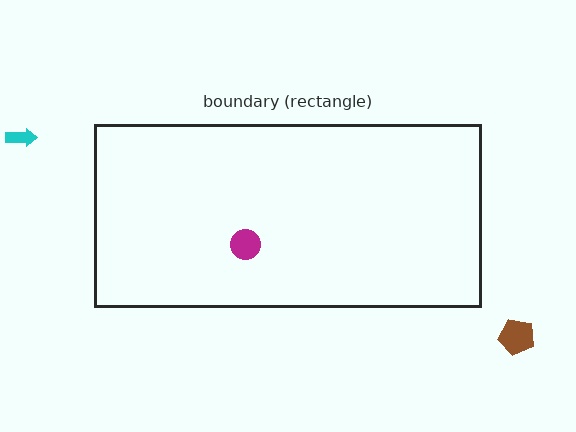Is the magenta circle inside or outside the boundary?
Inside.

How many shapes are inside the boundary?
1 inside, 2 outside.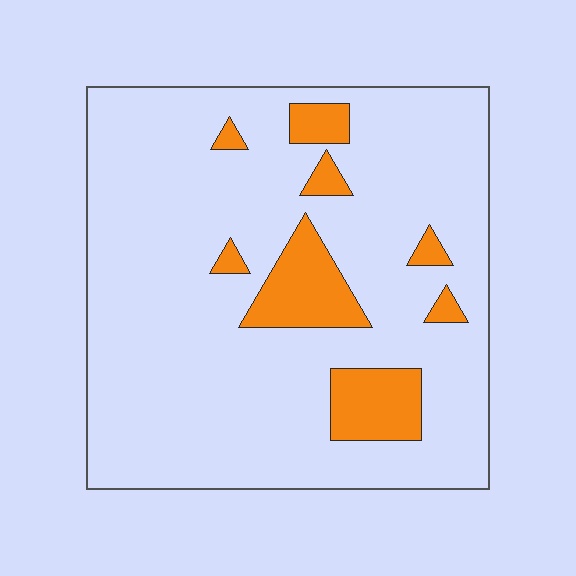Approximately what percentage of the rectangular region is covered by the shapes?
Approximately 15%.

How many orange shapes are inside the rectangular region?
8.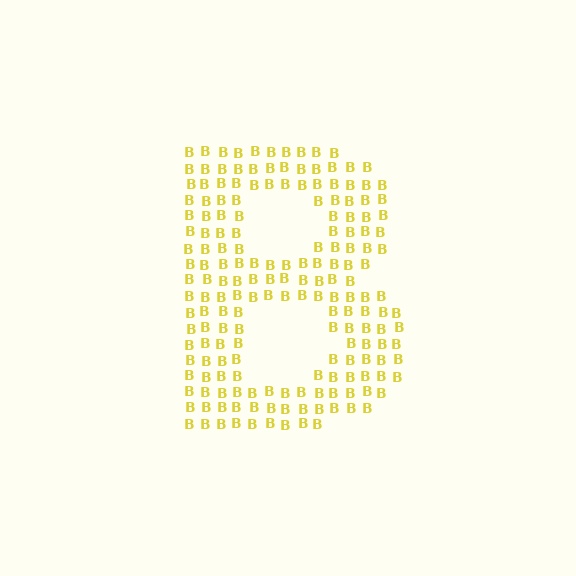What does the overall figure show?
The overall figure shows the letter B.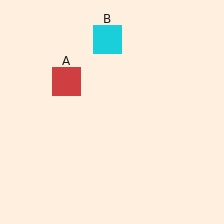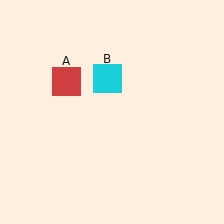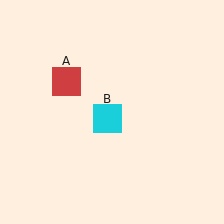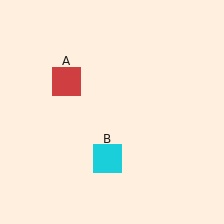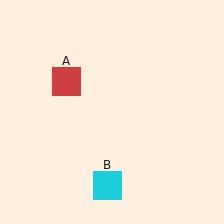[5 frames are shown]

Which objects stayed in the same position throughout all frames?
Red square (object A) remained stationary.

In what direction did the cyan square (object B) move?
The cyan square (object B) moved down.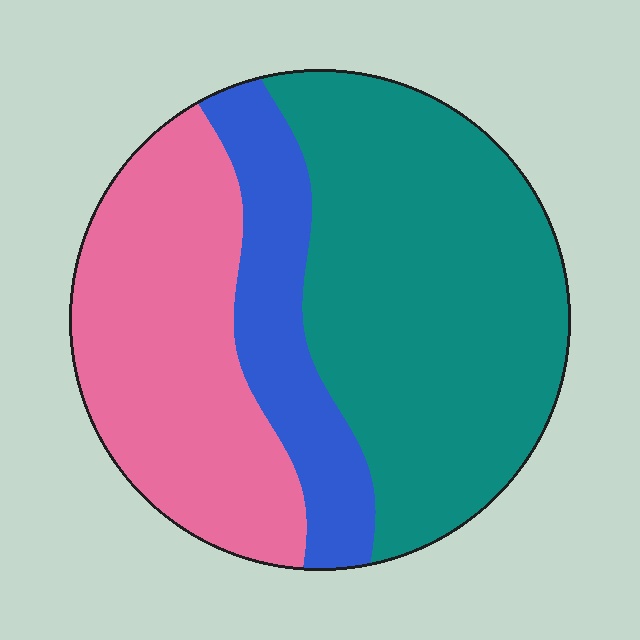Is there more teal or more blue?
Teal.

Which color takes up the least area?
Blue, at roughly 20%.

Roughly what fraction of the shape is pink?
Pink takes up about one third (1/3) of the shape.